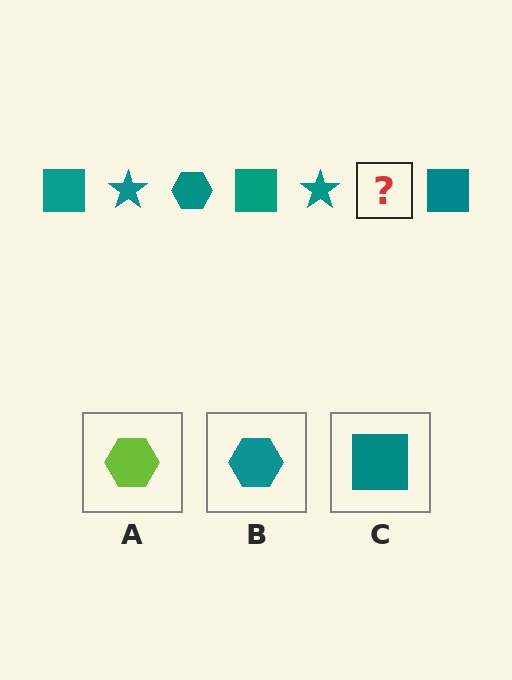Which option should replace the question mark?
Option B.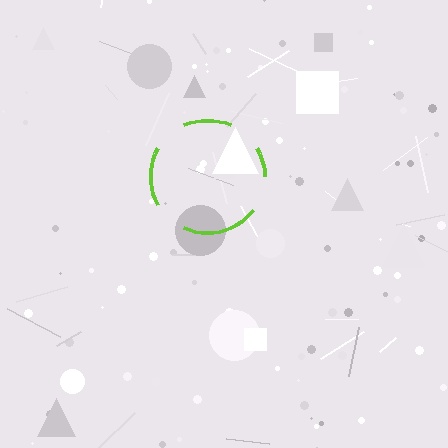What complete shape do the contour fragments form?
The contour fragments form a circle.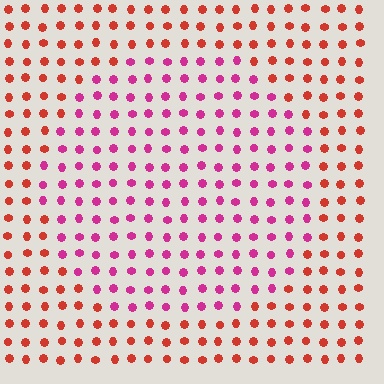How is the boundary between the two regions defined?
The boundary is defined purely by a slight shift in hue (about 43 degrees). Spacing, size, and orientation are identical on both sides.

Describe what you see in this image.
The image is filled with small red elements in a uniform arrangement. A circle-shaped region is visible where the elements are tinted to a slightly different hue, forming a subtle color boundary.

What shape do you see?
I see a circle.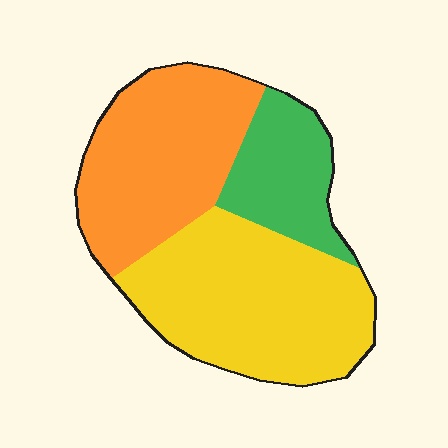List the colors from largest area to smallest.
From largest to smallest: yellow, orange, green.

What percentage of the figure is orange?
Orange takes up about three eighths (3/8) of the figure.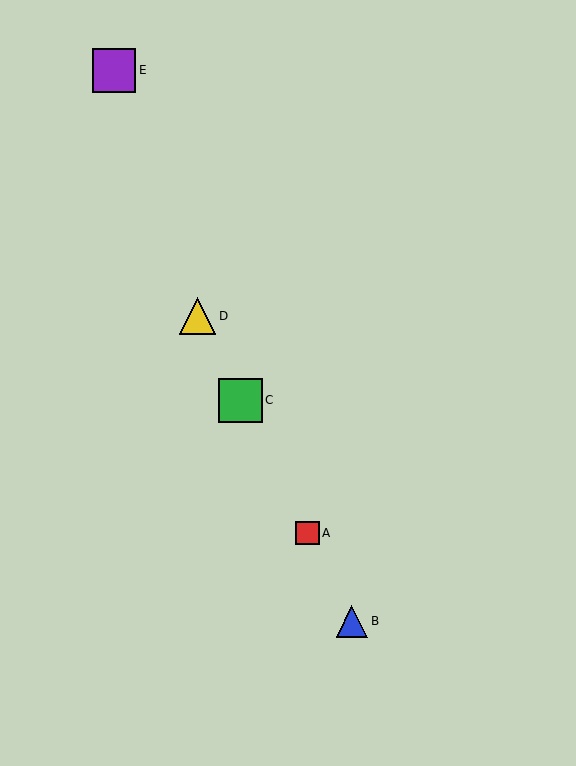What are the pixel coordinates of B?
Object B is at (352, 621).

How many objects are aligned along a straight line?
4 objects (A, B, C, D) are aligned along a straight line.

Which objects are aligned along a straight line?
Objects A, B, C, D are aligned along a straight line.